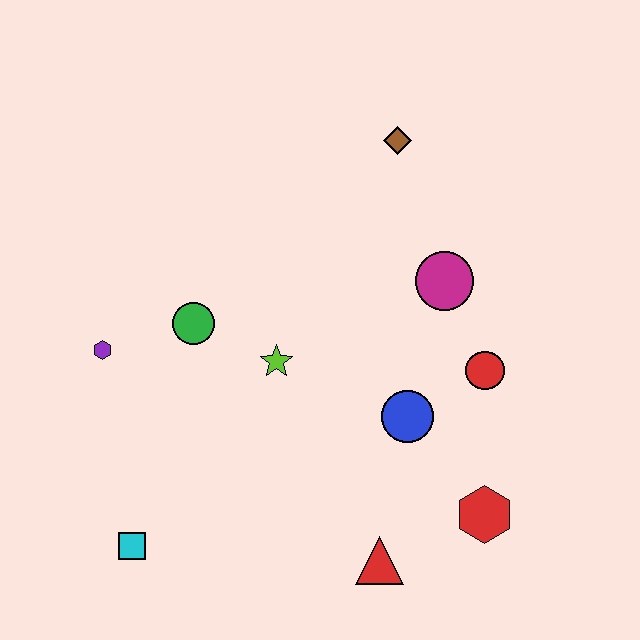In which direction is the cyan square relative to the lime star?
The cyan square is below the lime star.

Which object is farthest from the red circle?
The cyan square is farthest from the red circle.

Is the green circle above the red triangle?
Yes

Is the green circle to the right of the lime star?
No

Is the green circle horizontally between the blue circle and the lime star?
No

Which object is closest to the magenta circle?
The red circle is closest to the magenta circle.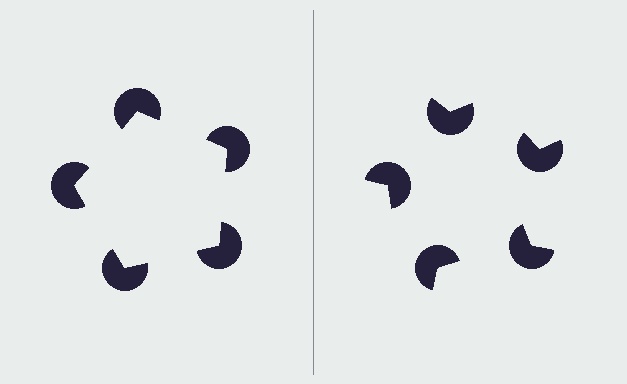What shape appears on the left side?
An illusory pentagon.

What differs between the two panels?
The pac-man discs are positioned identically on both sides; only the wedge orientations differ. On the left they align to a pentagon; on the right they are misaligned.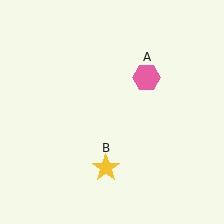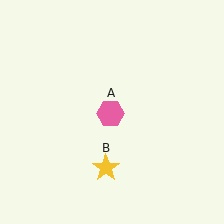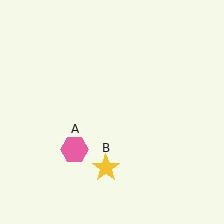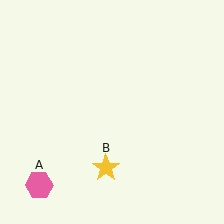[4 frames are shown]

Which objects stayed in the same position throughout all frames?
Yellow star (object B) remained stationary.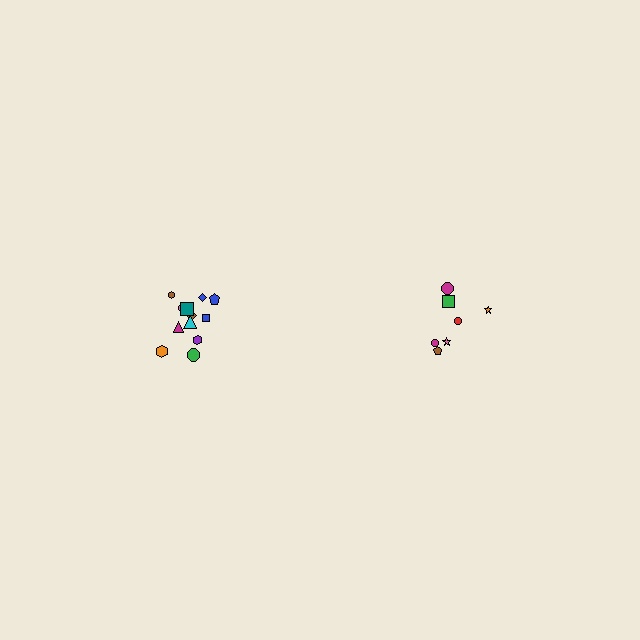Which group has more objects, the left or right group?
The left group.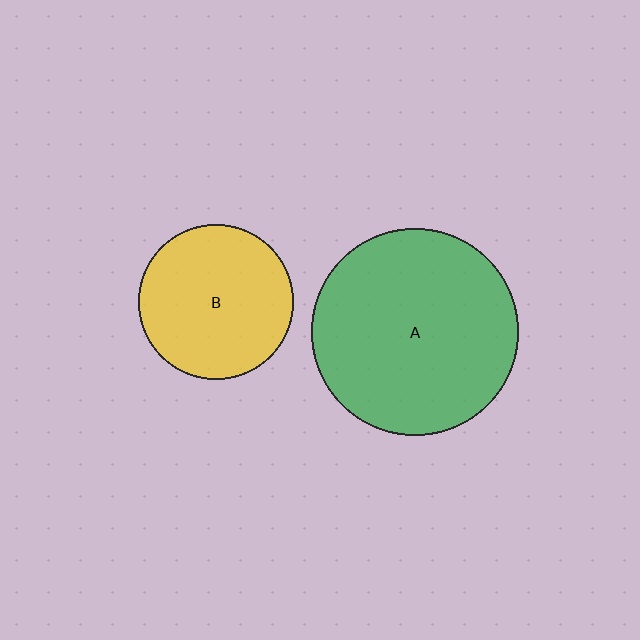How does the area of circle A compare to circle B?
Approximately 1.8 times.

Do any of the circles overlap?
No, none of the circles overlap.